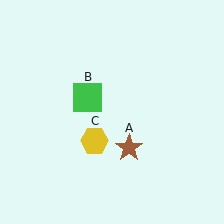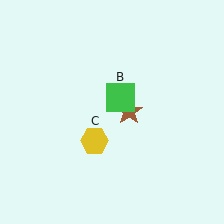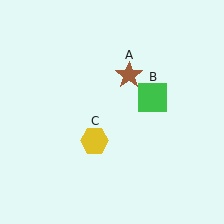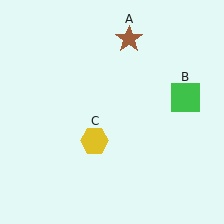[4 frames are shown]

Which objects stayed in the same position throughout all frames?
Yellow hexagon (object C) remained stationary.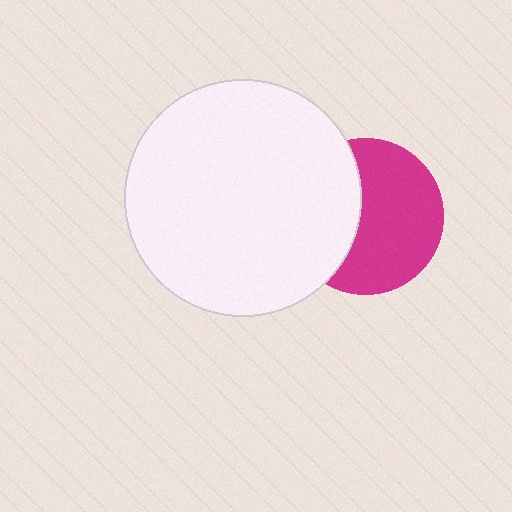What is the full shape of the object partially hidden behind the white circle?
The partially hidden object is a magenta circle.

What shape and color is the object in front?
The object in front is a white circle.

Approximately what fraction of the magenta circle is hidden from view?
Roughly 39% of the magenta circle is hidden behind the white circle.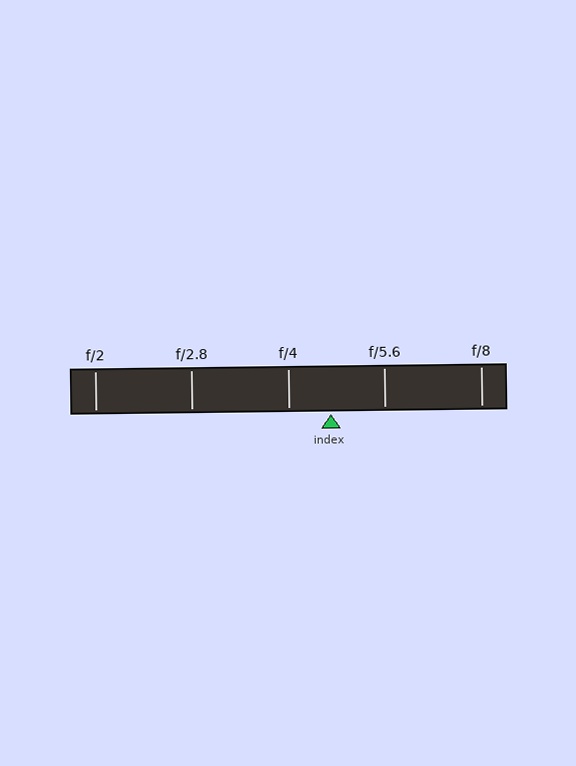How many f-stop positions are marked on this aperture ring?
There are 5 f-stop positions marked.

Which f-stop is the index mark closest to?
The index mark is closest to f/4.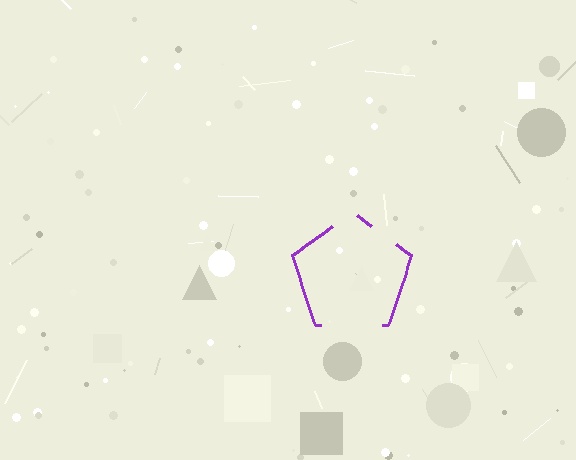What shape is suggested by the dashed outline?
The dashed outline suggests a pentagon.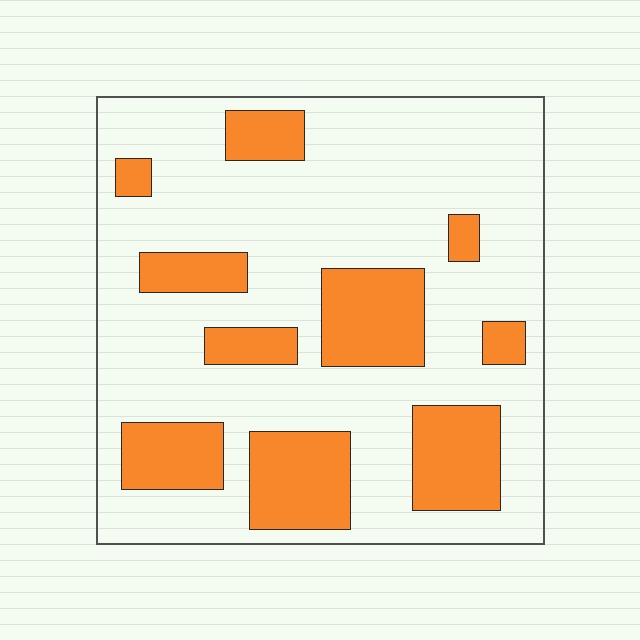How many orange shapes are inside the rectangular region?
10.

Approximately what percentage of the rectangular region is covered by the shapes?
Approximately 25%.